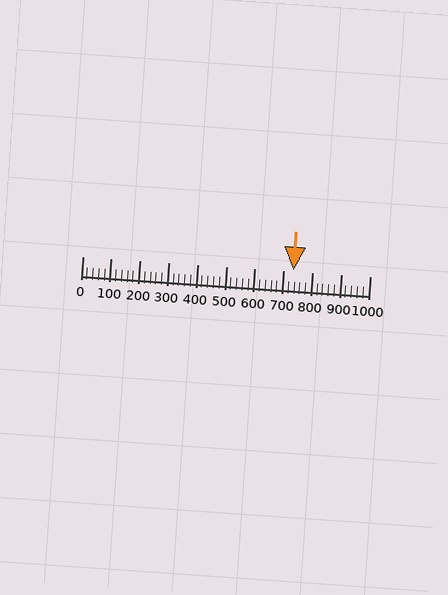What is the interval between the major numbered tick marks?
The major tick marks are spaced 100 units apart.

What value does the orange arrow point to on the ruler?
The orange arrow points to approximately 734.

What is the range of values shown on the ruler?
The ruler shows values from 0 to 1000.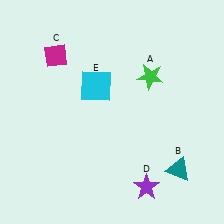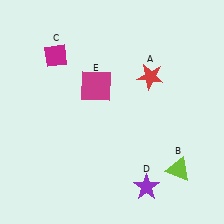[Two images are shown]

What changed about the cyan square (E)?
In Image 1, E is cyan. In Image 2, it changed to magenta.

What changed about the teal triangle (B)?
In Image 1, B is teal. In Image 2, it changed to lime.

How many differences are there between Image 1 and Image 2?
There are 3 differences between the two images.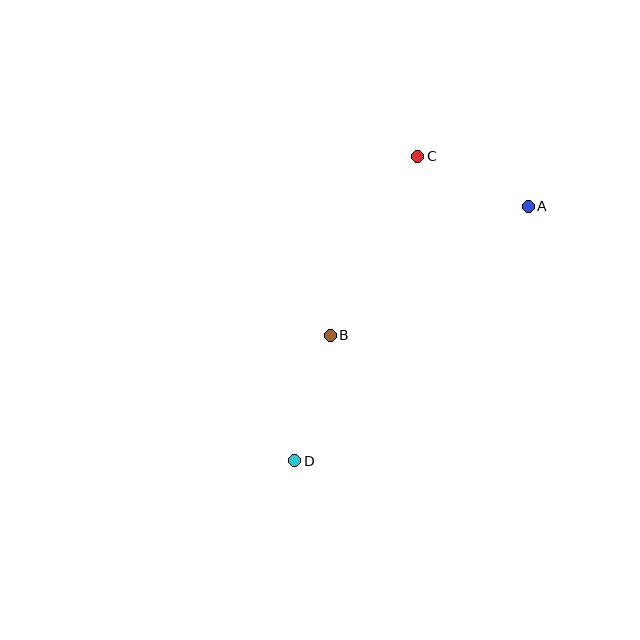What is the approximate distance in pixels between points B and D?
The distance between B and D is approximately 130 pixels.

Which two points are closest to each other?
Points A and C are closest to each other.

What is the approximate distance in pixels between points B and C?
The distance between B and C is approximately 199 pixels.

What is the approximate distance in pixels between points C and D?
The distance between C and D is approximately 328 pixels.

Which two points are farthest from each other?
Points A and D are farthest from each other.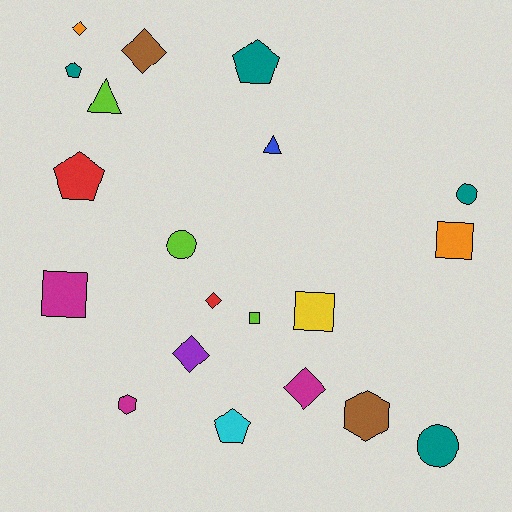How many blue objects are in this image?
There is 1 blue object.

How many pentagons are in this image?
There are 4 pentagons.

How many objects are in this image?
There are 20 objects.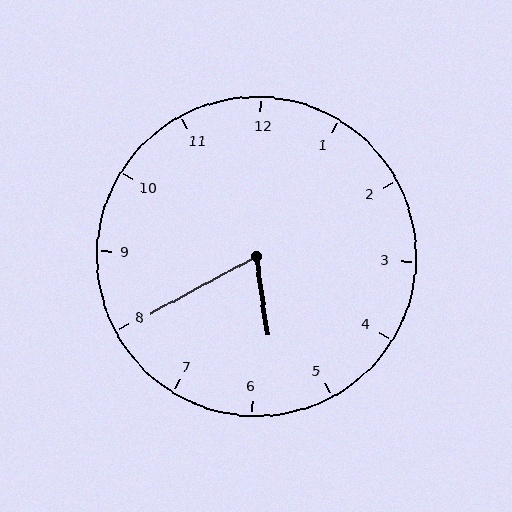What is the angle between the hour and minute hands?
Approximately 70 degrees.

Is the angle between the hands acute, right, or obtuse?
It is acute.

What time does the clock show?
5:40.